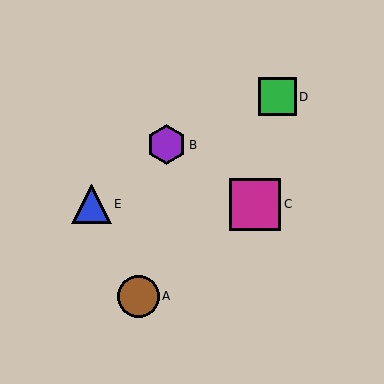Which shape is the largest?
The magenta square (labeled C) is the largest.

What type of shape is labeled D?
Shape D is a green square.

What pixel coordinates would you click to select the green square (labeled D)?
Click at (277, 97) to select the green square D.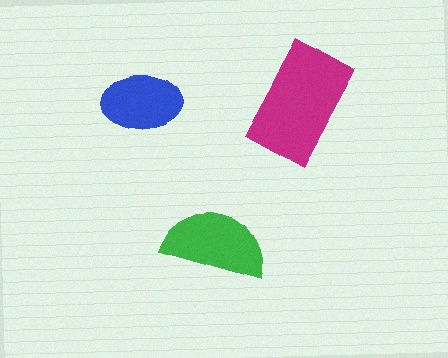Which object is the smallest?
The blue ellipse.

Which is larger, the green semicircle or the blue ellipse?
The green semicircle.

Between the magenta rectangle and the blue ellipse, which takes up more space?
The magenta rectangle.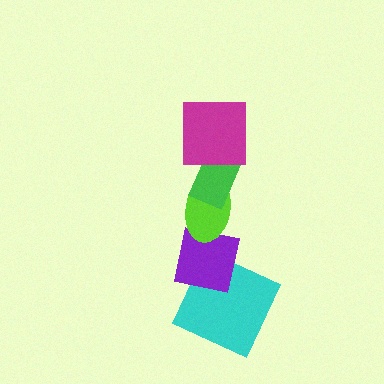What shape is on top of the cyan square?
The purple square is on top of the cyan square.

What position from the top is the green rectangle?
The green rectangle is 2nd from the top.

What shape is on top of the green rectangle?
The magenta square is on top of the green rectangle.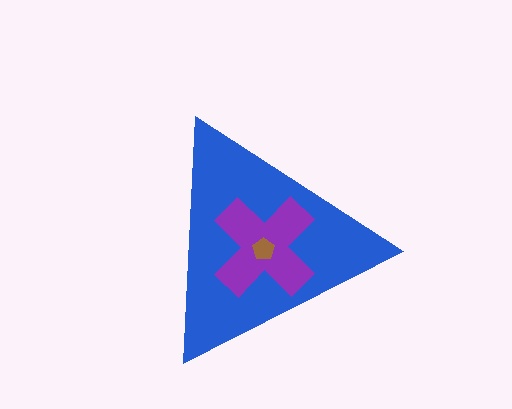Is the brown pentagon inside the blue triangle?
Yes.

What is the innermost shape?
The brown pentagon.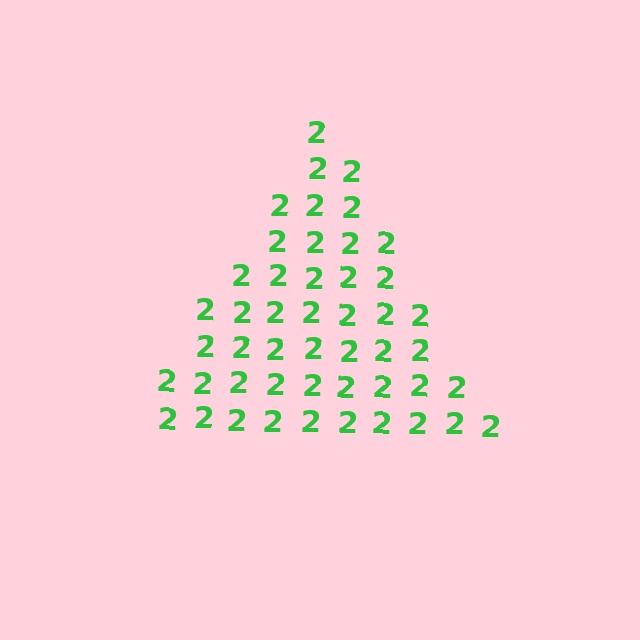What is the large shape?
The large shape is a triangle.